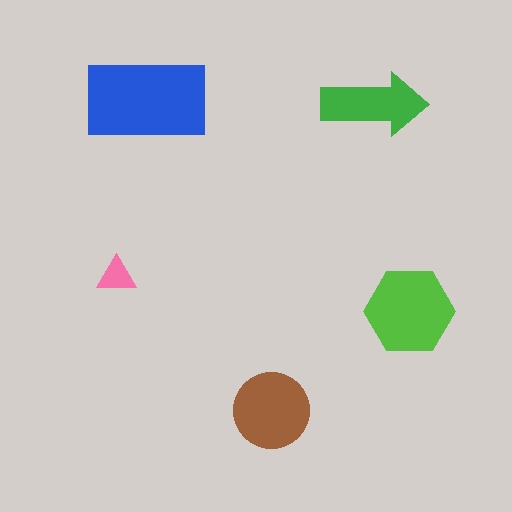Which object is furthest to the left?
The pink triangle is leftmost.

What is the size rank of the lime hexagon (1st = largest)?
2nd.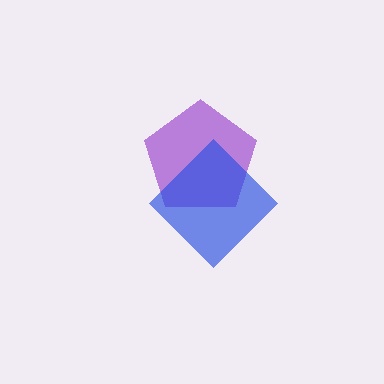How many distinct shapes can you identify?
There are 2 distinct shapes: a purple pentagon, a blue diamond.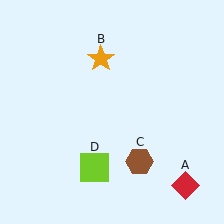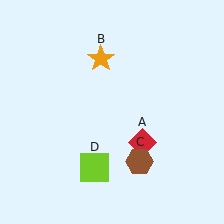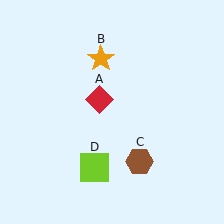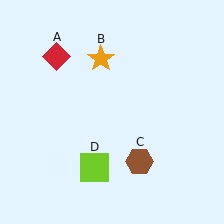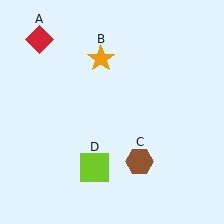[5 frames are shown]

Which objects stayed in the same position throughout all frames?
Orange star (object B) and brown hexagon (object C) and lime square (object D) remained stationary.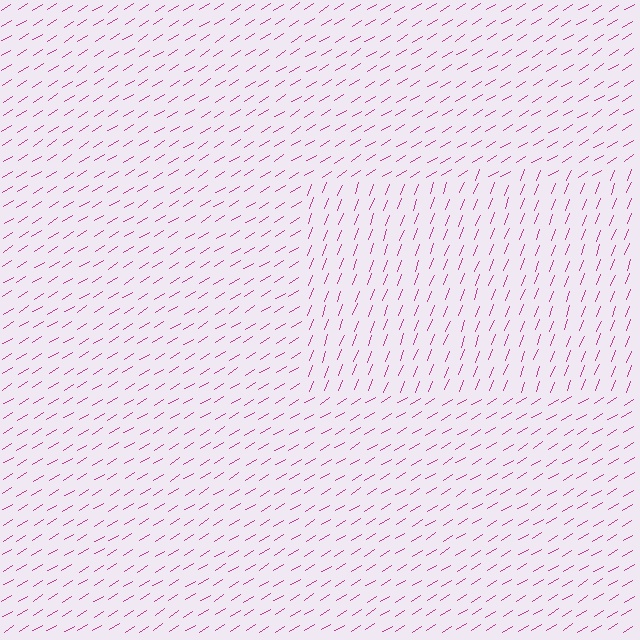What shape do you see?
I see a rectangle.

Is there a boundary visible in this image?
Yes, there is a texture boundary formed by a change in line orientation.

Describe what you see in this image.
The image is filled with small magenta line segments. A rectangle region in the image has lines oriented differently from the surrounding lines, creating a visible texture boundary.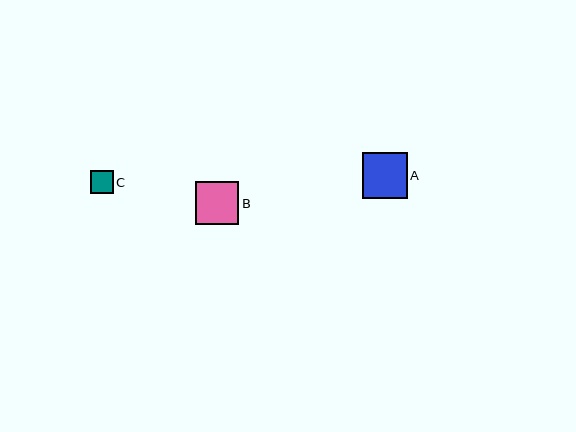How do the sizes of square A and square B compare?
Square A and square B are approximately the same size.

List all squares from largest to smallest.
From largest to smallest: A, B, C.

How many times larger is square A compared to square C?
Square A is approximately 2.0 times the size of square C.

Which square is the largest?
Square A is the largest with a size of approximately 45 pixels.